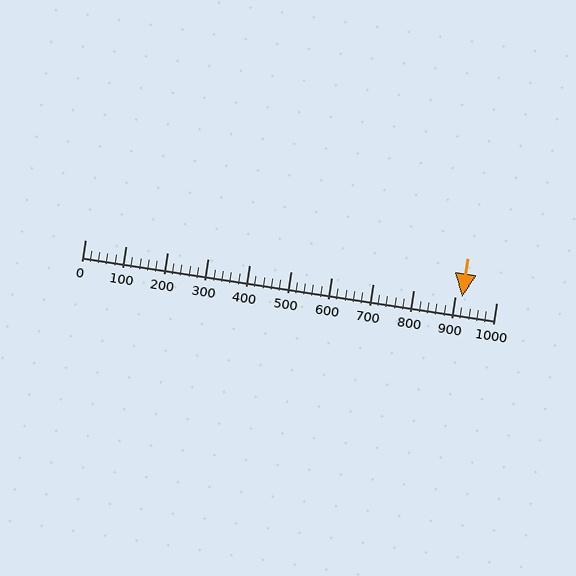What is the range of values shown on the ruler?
The ruler shows values from 0 to 1000.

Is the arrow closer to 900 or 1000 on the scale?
The arrow is closer to 900.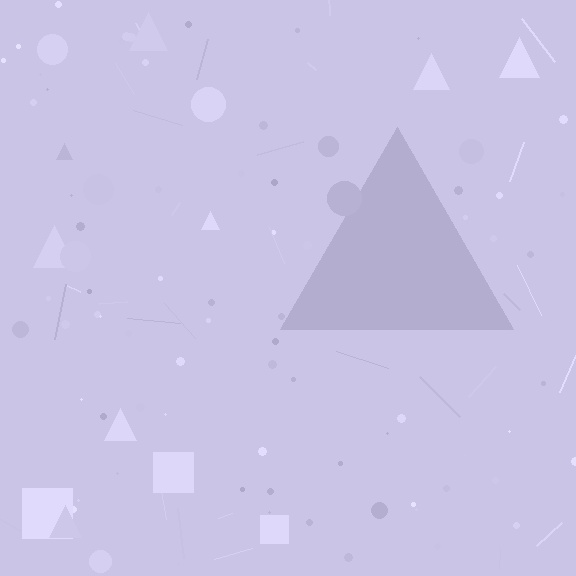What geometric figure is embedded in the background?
A triangle is embedded in the background.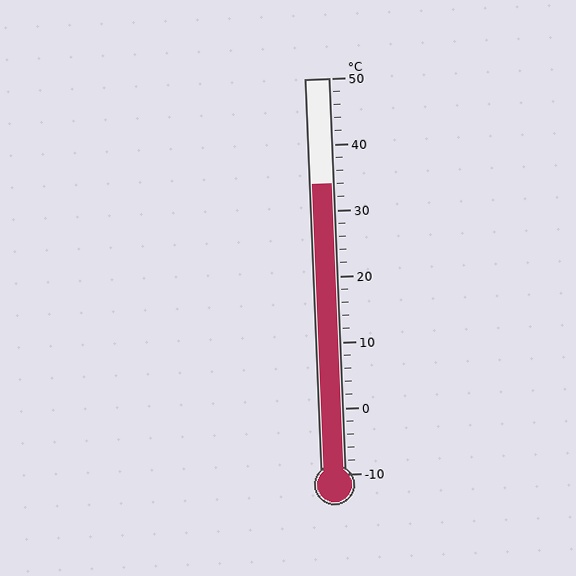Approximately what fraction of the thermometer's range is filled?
The thermometer is filled to approximately 75% of its range.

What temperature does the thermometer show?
The thermometer shows approximately 34°C.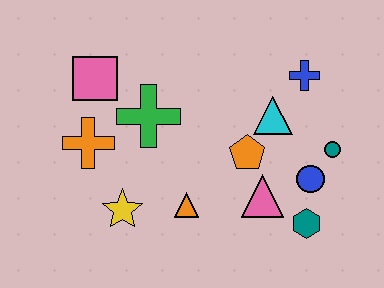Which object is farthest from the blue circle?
The pink square is farthest from the blue circle.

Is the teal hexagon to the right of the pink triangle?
Yes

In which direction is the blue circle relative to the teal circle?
The blue circle is below the teal circle.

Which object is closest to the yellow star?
The orange triangle is closest to the yellow star.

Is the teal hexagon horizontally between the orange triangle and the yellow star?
No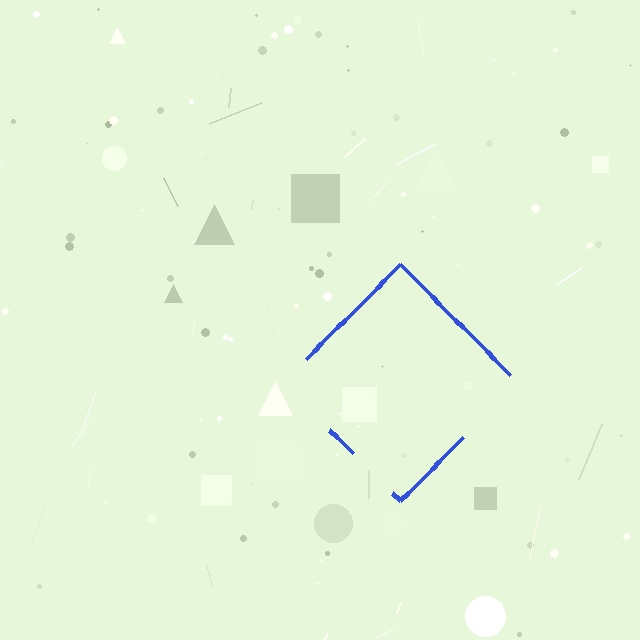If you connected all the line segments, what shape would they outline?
They would outline a diamond.